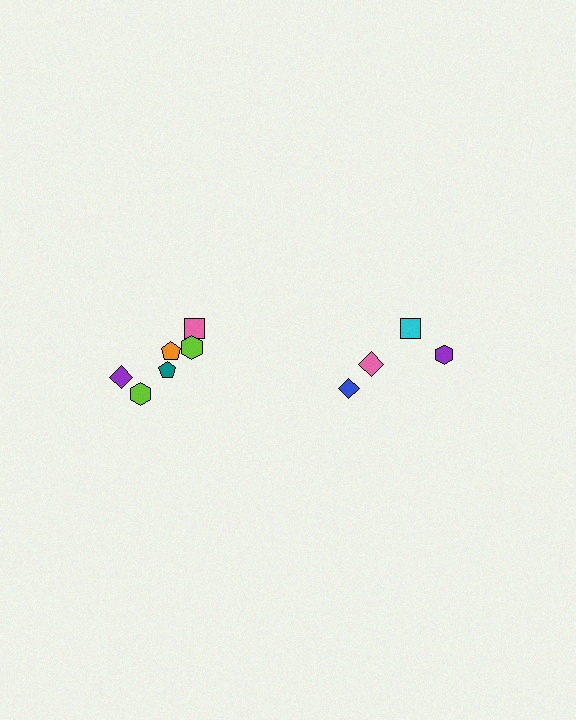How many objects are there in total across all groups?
There are 10 objects.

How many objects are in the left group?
There are 6 objects.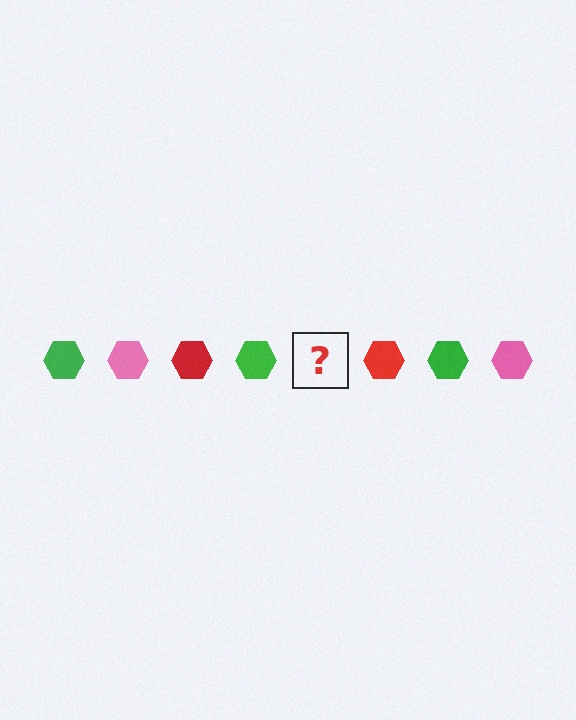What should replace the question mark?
The question mark should be replaced with a pink hexagon.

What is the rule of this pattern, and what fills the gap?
The rule is that the pattern cycles through green, pink, red hexagons. The gap should be filled with a pink hexagon.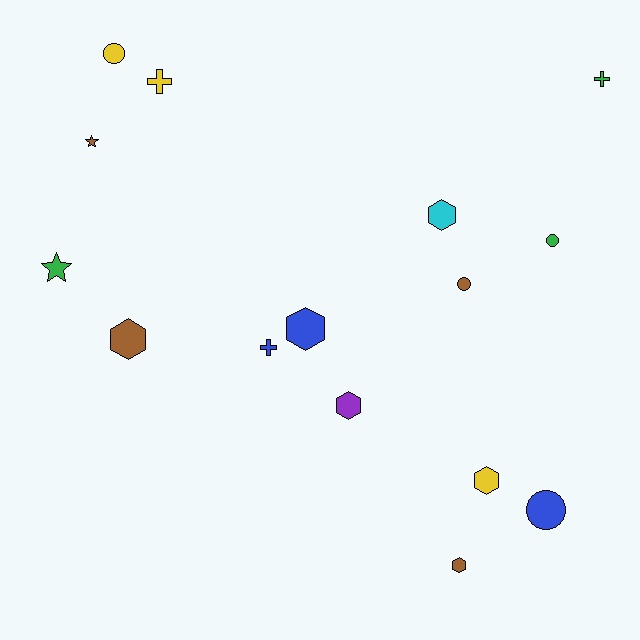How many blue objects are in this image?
There are 3 blue objects.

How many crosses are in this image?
There are 3 crosses.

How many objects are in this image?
There are 15 objects.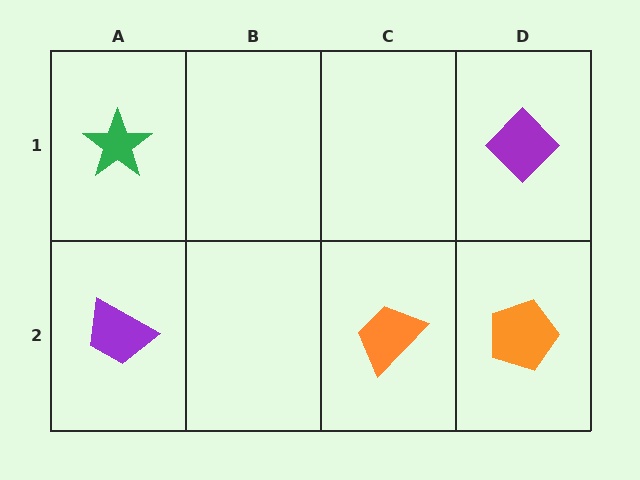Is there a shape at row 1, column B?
No, that cell is empty.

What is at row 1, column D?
A purple diamond.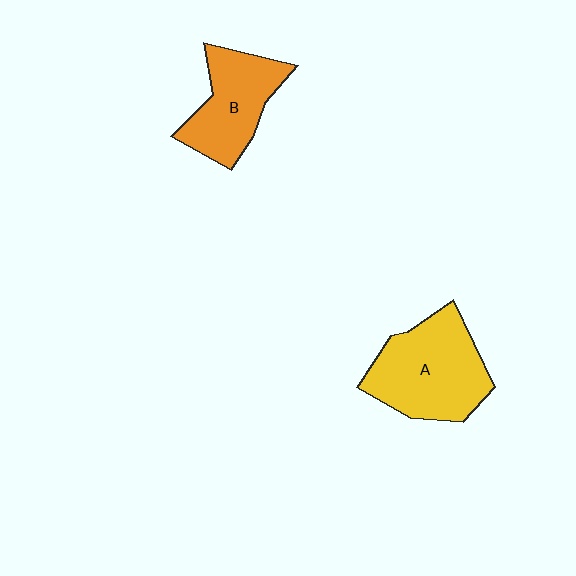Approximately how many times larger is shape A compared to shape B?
Approximately 1.3 times.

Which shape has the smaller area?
Shape B (orange).